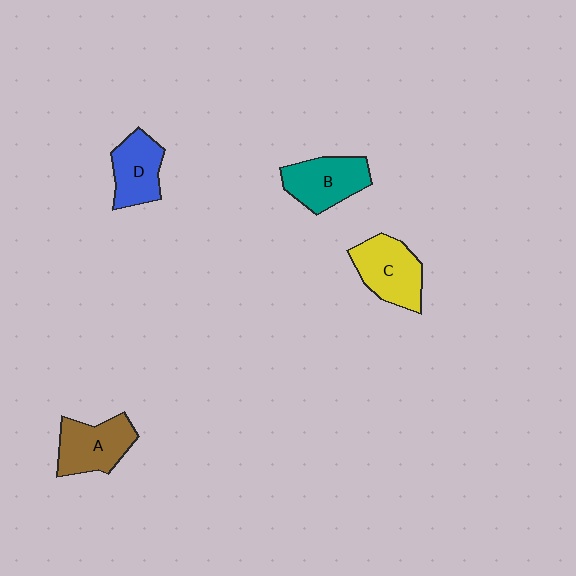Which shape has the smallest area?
Shape D (blue).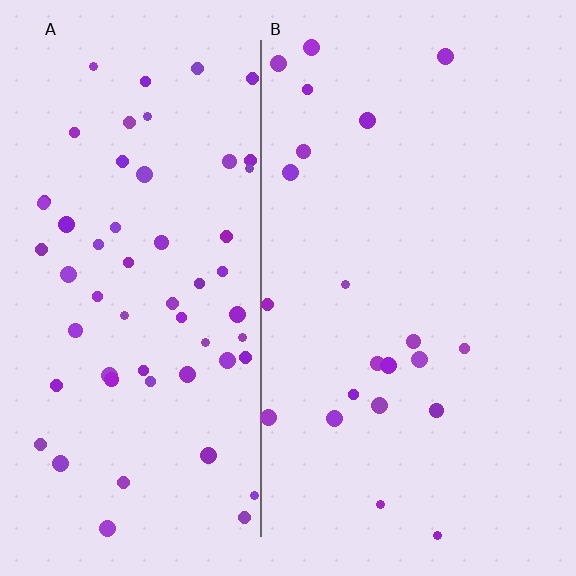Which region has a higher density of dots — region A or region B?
A (the left).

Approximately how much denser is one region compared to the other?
Approximately 2.8× — region A over region B.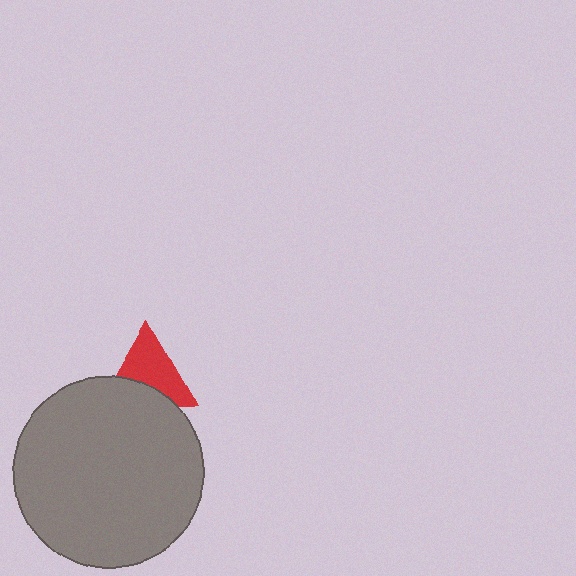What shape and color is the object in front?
The object in front is a gray circle.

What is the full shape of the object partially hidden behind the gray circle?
The partially hidden object is a red triangle.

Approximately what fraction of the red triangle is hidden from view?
Roughly 38% of the red triangle is hidden behind the gray circle.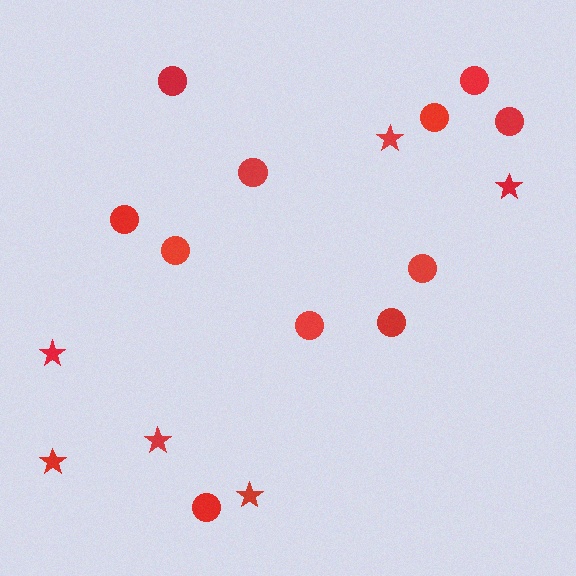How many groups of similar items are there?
There are 2 groups: one group of stars (6) and one group of circles (11).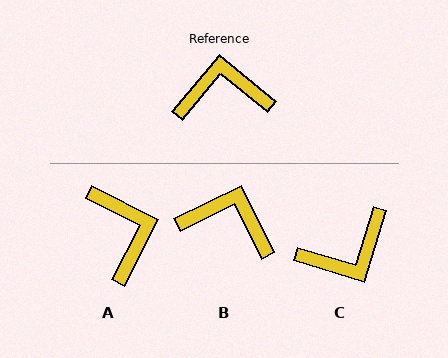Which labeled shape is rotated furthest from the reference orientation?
C, about 157 degrees away.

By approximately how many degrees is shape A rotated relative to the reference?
Approximately 77 degrees clockwise.